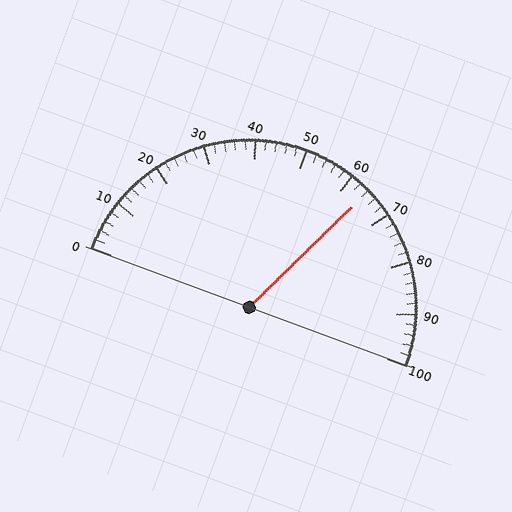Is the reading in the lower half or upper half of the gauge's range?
The reading is in the upper half of the range (0 to 100).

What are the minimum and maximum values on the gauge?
The gauge ranges from 0 to 100.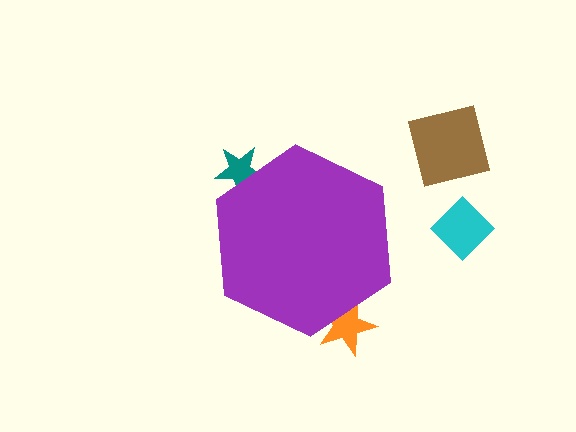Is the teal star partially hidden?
Yes, the teal star is partially hidden behind the purple hexagon.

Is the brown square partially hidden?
No, the brown square is fully visible.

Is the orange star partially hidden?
Yes, the orange star is partially hidden behind the purple hexagon.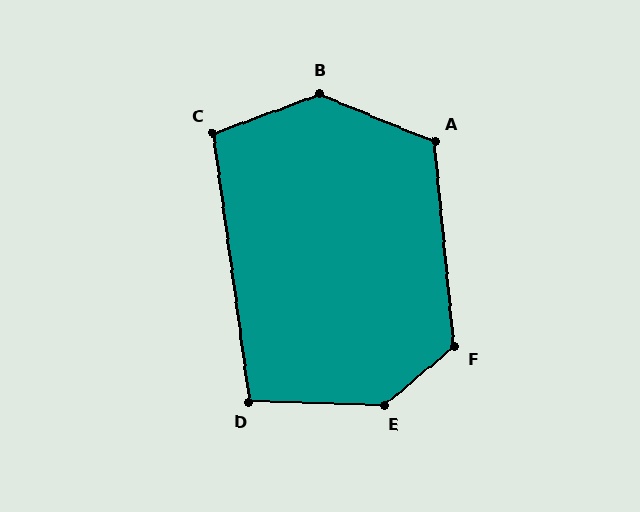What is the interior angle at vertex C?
Approximately 103 degrees (obtuse).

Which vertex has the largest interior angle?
E, at approximately 139 degrees.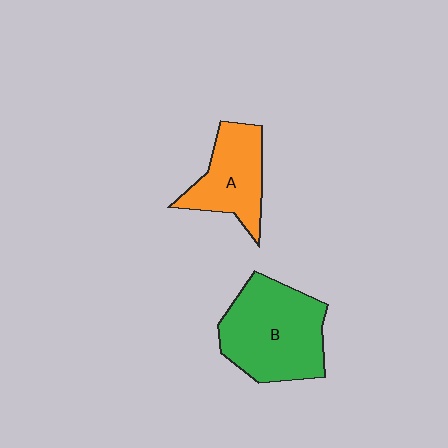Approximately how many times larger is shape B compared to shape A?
Approximately 1.5 times.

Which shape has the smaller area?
Shape A (orange).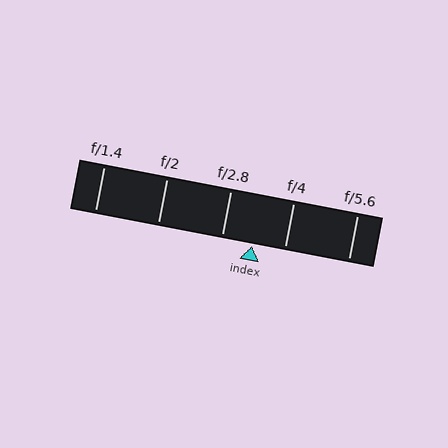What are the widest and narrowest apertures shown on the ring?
The widest aperture shown is f/1.4 and the narrowest is f/5.6.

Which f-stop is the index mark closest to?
The index mark is closest to f/2.8.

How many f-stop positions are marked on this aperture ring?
There are 5 f-stop positions marked.